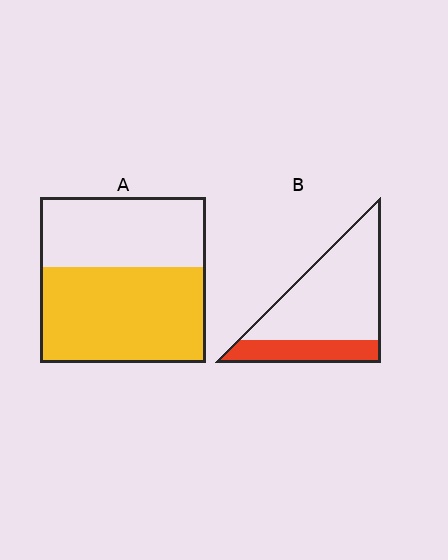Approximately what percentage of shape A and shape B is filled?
A is approximately 60% and B is approximately 25%.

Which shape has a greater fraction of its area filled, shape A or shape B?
Shape A.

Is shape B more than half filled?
No.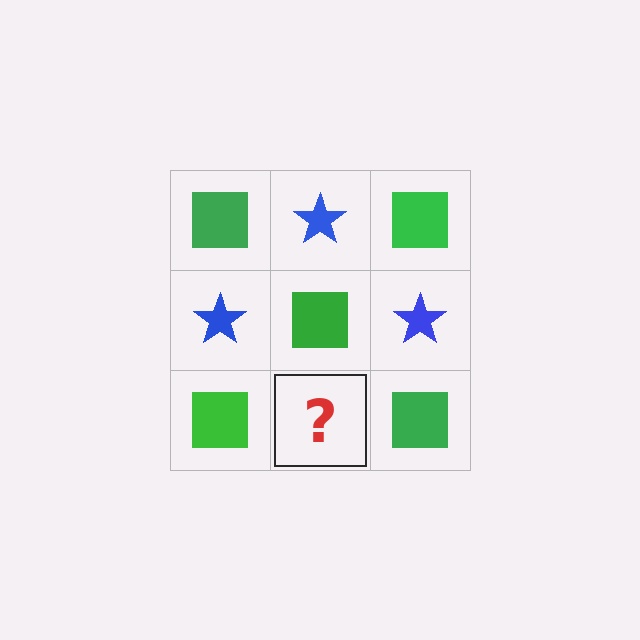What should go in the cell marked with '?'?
The missing cell should contain a blue star.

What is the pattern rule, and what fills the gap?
The rule is that it alternates green square and blue star in a checkerboard pattern. The gap should be filled with a blue star.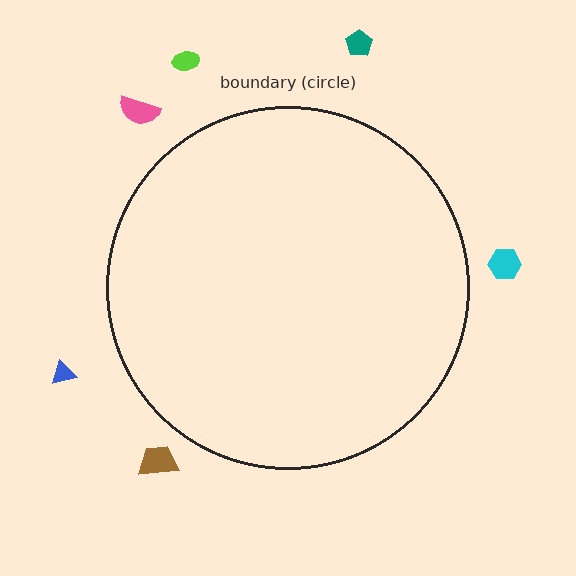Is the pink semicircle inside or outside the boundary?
Outside.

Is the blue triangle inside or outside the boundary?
Outside.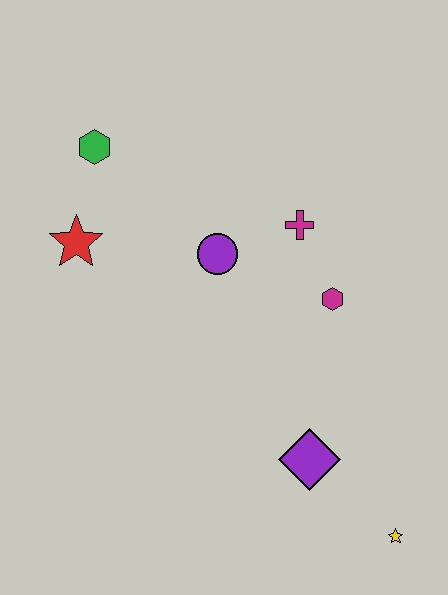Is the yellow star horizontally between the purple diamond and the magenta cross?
No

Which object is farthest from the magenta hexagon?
The green hexagon is farthest from the magenta hexagon.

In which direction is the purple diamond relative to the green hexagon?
The purple diamond is below the green hexagon.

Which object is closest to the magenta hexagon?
The magenta cross is closest to the magenta hexagon.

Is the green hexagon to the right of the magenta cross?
No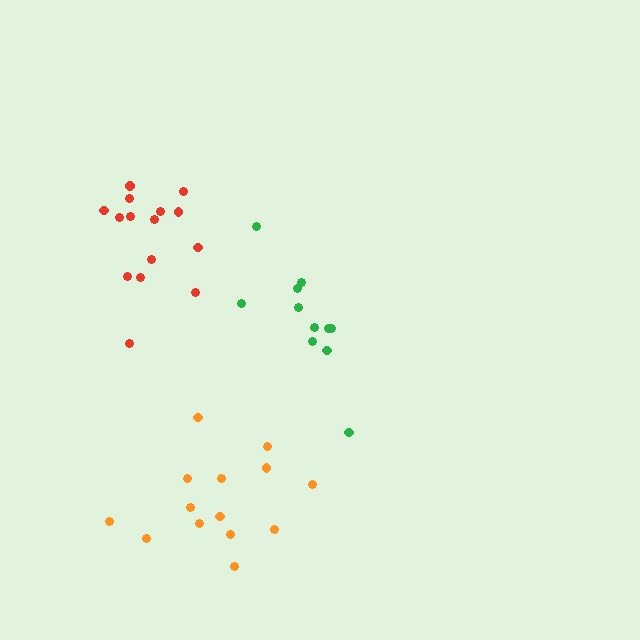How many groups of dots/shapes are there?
There are 3 groups.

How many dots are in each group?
Group 1: 14 dots, Group 2: 11 dots, Group 3: 15 dots (40 total).